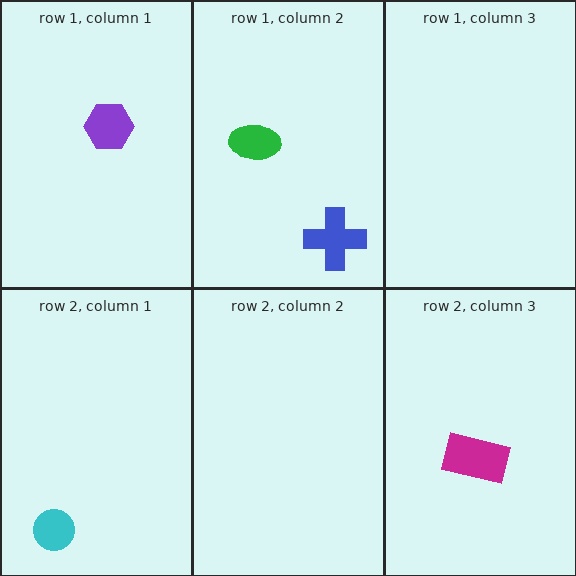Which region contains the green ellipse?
The row 1, column 2 region.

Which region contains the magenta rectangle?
The row 2, column 3 region.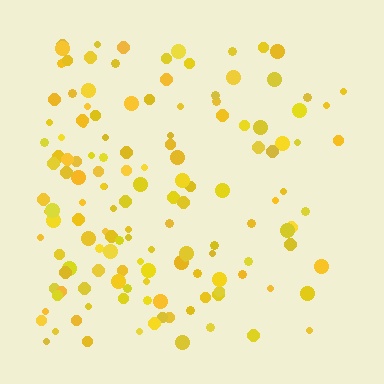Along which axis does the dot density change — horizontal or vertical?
Horizontal.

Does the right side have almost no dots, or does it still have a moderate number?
Still a moderate number, just noticeably fewer than the left.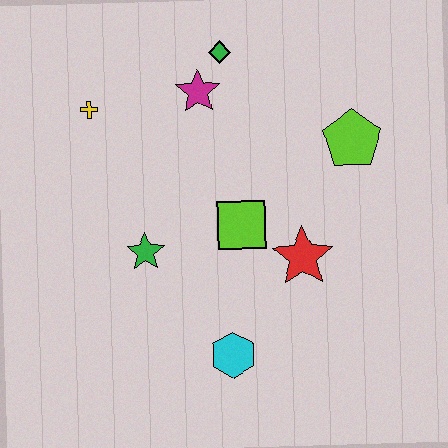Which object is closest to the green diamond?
The magenta star is closest to the green diamond.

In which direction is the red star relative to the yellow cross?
The red star is to the right of the yellow cross.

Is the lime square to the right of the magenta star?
Yes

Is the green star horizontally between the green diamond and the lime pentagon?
No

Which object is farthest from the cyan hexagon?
The green diamond is farthest from the cyan hexagon.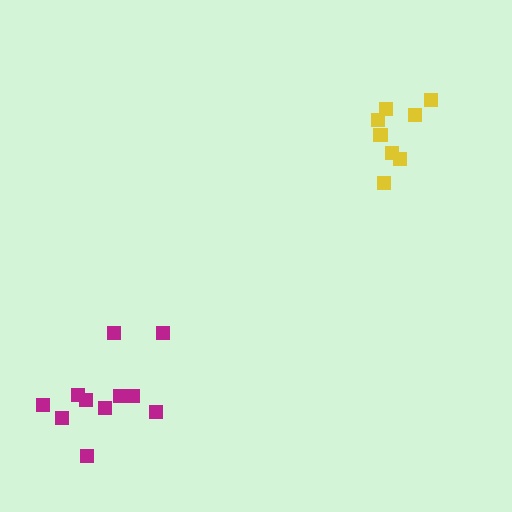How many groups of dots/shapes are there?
There are 2 groups.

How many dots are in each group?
Group 1: 8 dots, Group 2: 11 dots (19 total).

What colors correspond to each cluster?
The clusters are colored: yellow, magenta.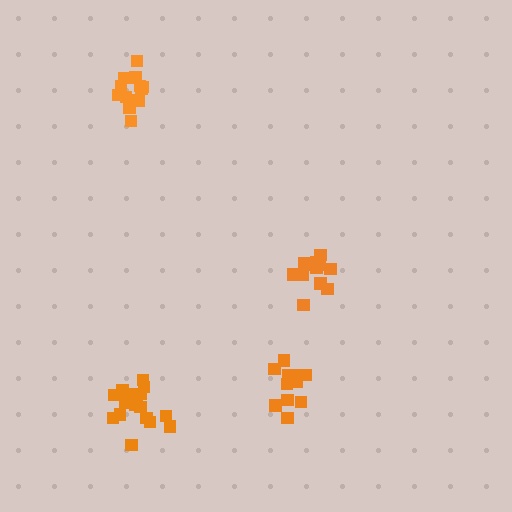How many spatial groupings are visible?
There are 4 spatial groupings.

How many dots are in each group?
Group 1: 13 dots, Group 2: 12 dots, Group 3: 17 dots, Group 4: 12 dots (54 total).